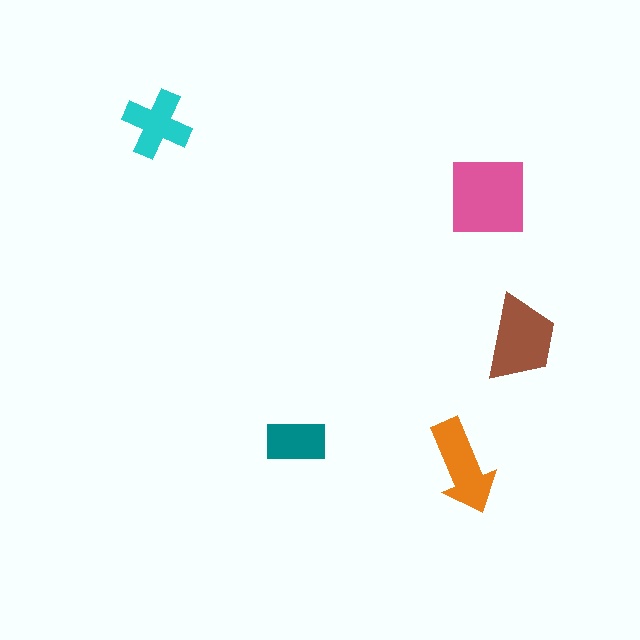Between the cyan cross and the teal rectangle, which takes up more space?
The cyan cross.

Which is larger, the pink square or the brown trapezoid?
The pink square.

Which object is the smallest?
The teal rectangle.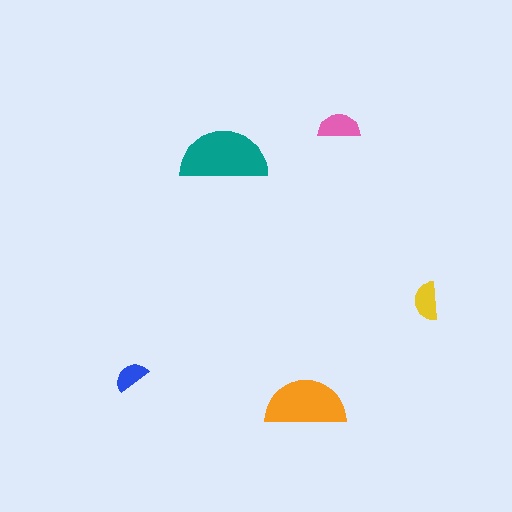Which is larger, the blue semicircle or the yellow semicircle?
The yellow one.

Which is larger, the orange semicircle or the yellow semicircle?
The orange one.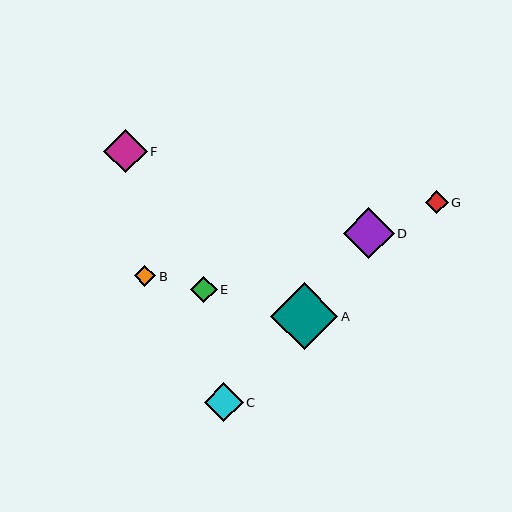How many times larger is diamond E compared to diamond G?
Diamond E is approximately 1.2 times the size of diamond G.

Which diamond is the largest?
Diamond A is the largest with a size of approximately 67 pixels.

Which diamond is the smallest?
Diamond B is the smallest with a size of approximately 22 pixels.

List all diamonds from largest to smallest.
From largest to smallest: A, D, F, C, E, G, B.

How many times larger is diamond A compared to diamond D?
Diamond A is approximately 1.3 times the size of diamond D.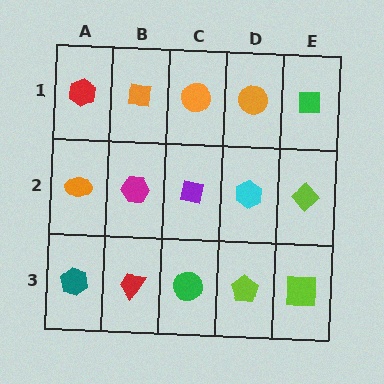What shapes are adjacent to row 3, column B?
A magenta hexagon (row 2, column B), a teal hexagon (row 3, column A), a green circle (row 3, column C).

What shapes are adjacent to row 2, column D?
An orange circle (row 1, column D), a lime pentagon (row 3, column D), a purple square (row 2, column C), a lime diamond (row 2, column E).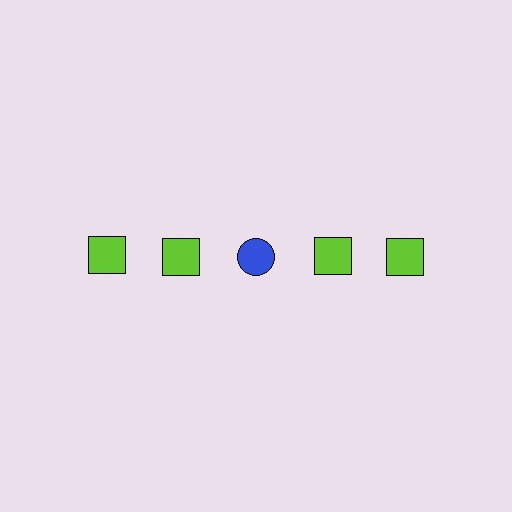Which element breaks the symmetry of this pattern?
The blue circle in the top row, center column breaks the symmetry. All other shapes are lime squares.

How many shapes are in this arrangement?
There are 5 shapes arranged in a grid pattern.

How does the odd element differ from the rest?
It differs in both color (blue instead of lime) and shape (circle instead of square).